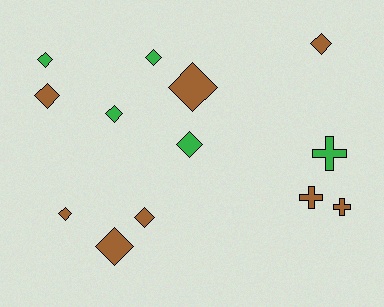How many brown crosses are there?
There are 2 brown crosses.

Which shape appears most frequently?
Diamond, with 10 objects.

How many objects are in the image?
There are 13 objects.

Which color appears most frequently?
Brown, with 8 objects.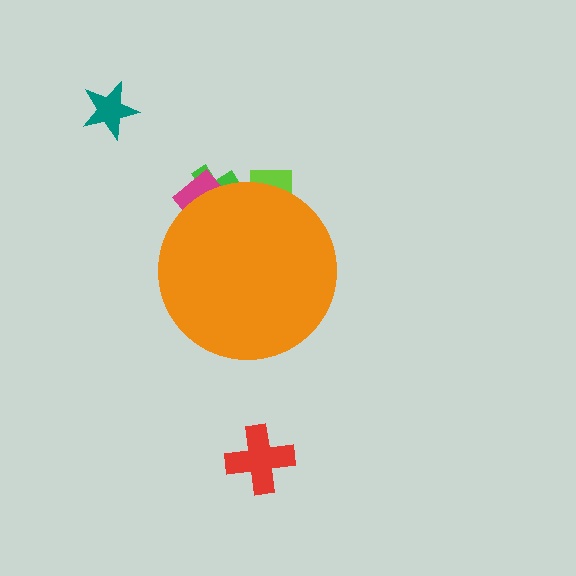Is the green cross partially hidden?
Yes, the green cross is partially hidden behind the orange circle.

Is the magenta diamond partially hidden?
Yes, the magenta diamond is partially hidden behind the orange circle.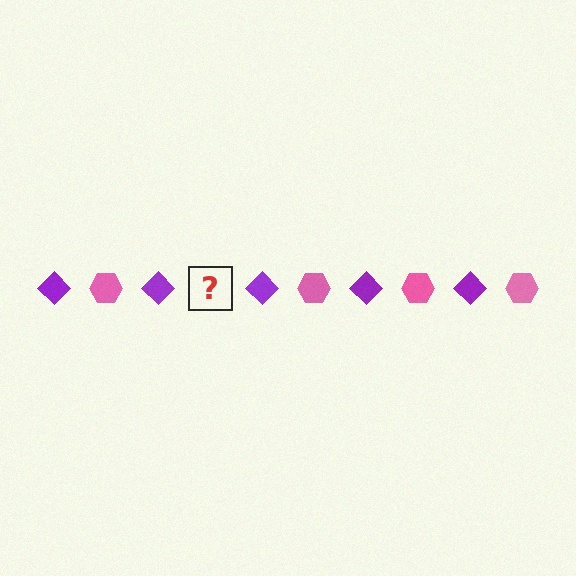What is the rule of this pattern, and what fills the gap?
The rule is that the pattern alternates between purple diamond and pink hexagon. The gap should be filled with a pink hexagon.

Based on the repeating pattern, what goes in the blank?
The blank should be a pink hexagon.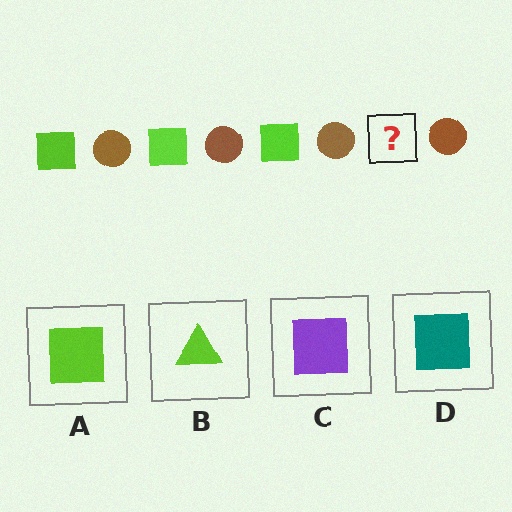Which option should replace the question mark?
Option A.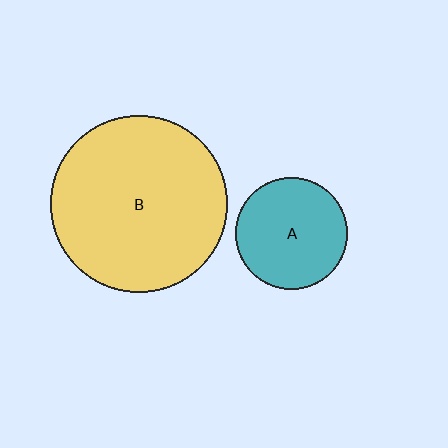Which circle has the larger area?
Circle B (yellow).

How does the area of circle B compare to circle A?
Approximately 2.5 times.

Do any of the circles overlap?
No, none of the circles overlap.